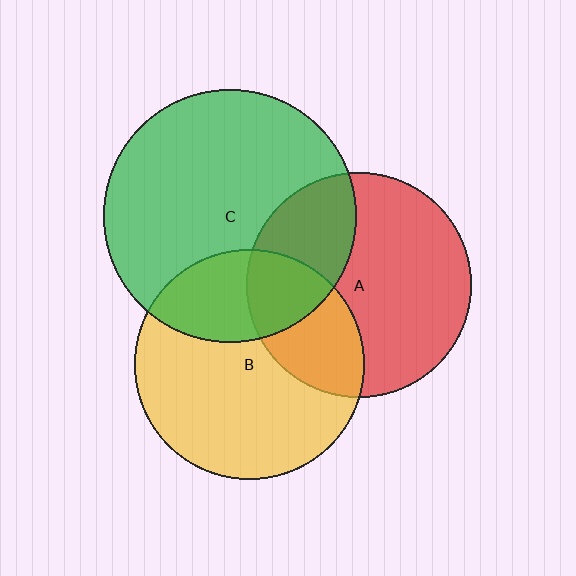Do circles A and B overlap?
Yes.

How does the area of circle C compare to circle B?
Approximately 1.2 times.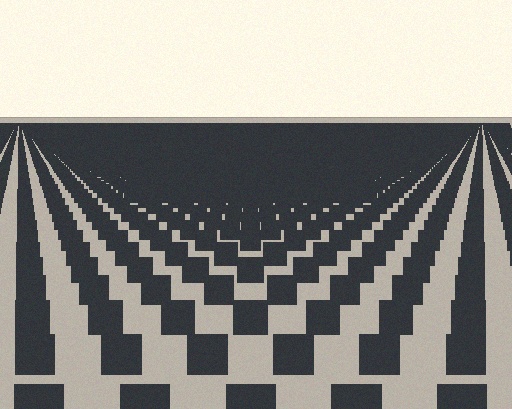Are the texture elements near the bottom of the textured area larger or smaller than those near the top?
Larger. Near the bottom, elements are closer to the viewer and appear at a bigger on-screen size.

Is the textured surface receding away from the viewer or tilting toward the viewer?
The surface is receding away from the viewer. Texture elements get smaller and denser toward the top.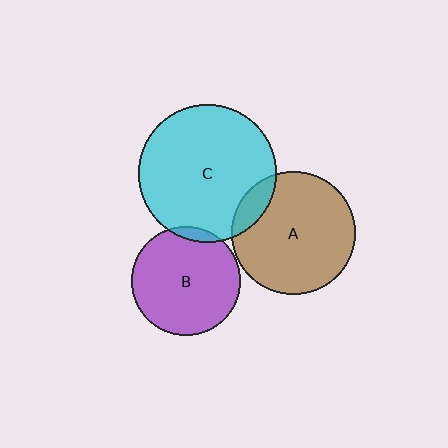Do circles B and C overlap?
Yes.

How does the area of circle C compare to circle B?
Approximately 1.6 times.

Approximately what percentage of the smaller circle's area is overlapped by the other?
Approximately 5%.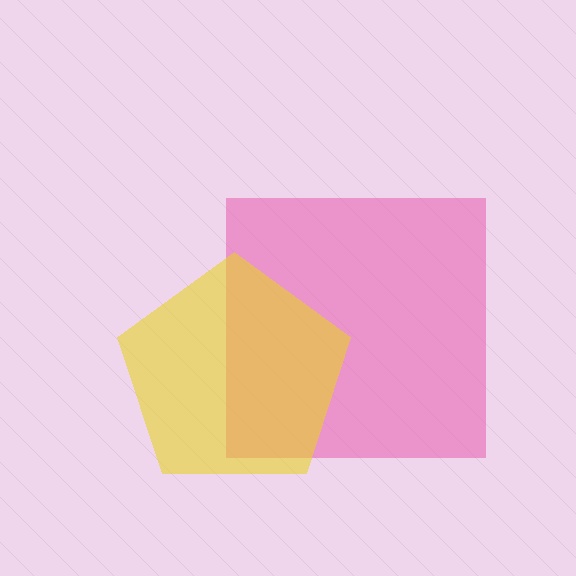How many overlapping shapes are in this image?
There are 2 overlapping shapes in the image.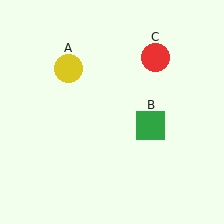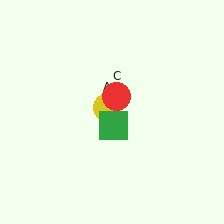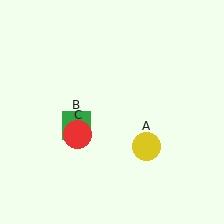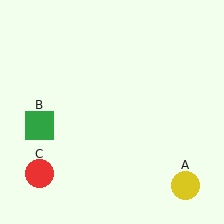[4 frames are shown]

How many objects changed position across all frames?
3 objects changed position: yellow circle (object A), green square (object B), red circle (object C).